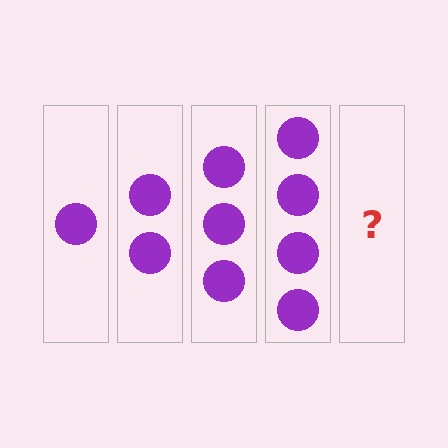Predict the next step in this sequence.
The next step is 5 circles.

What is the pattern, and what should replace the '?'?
The pattern is that each step adds one more circle. The '?' should be 5 circles.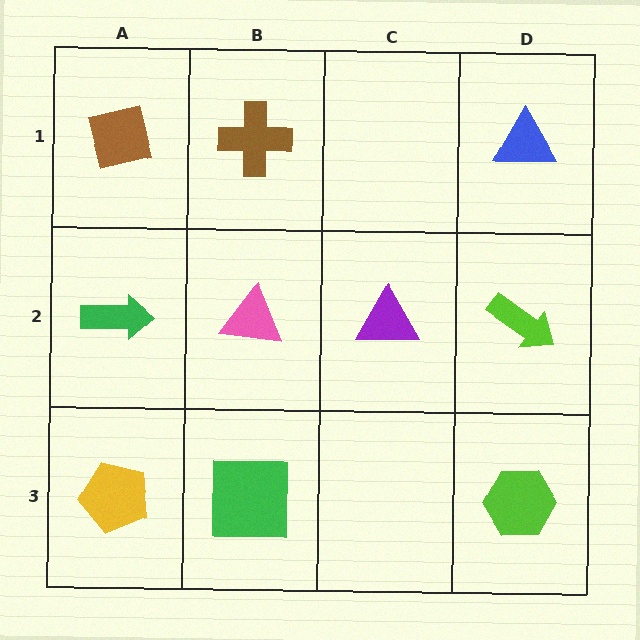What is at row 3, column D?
A lime hexagon.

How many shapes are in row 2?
4 shapes.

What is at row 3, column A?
A yellow pentagon.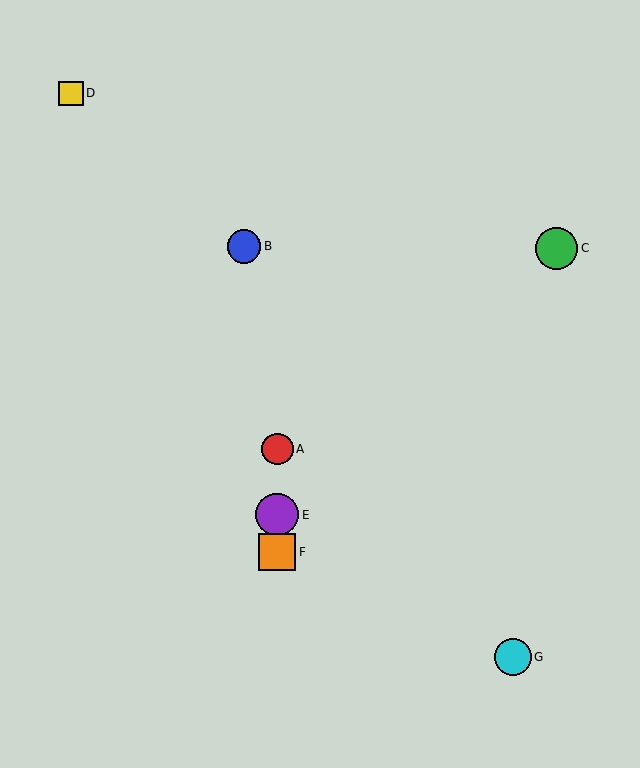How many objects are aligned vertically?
3 objects (A, E, F) are aligned vertically.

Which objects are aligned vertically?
Objects A, E, F are aligned vertically.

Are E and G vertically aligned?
No, E is at x≈277 and G is at x≈513.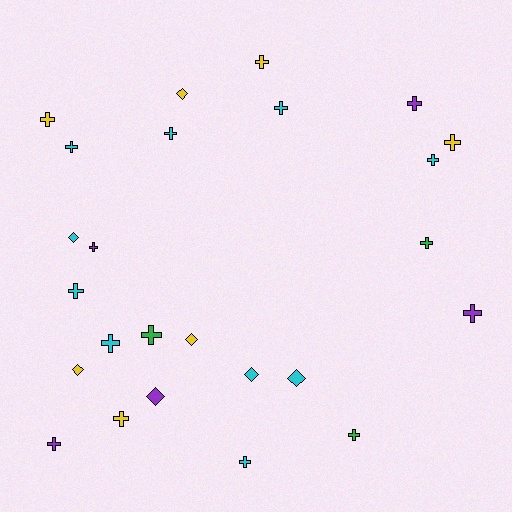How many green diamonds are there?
There are no green diamonds.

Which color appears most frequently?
Cyan, with 10 objects.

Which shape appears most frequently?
Cross, with 18 objects.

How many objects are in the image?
There are 25 objects.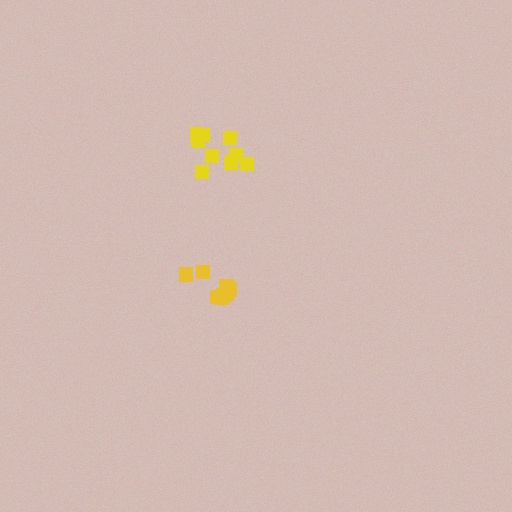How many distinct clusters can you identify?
There are 2 distinct clusters.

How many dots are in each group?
Group 1: 8 dots, Group 2: 9 dots (17 total).